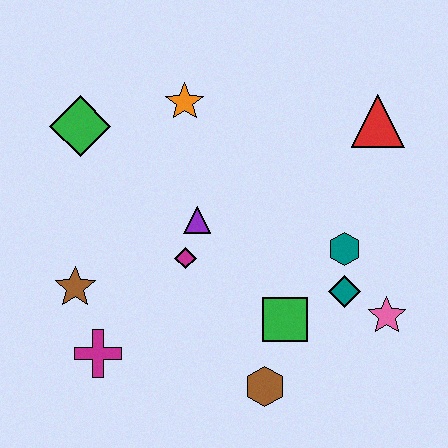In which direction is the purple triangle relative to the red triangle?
The purple triangle is to the left of the red triangle.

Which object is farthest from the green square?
The green diamond is farthest from the green square.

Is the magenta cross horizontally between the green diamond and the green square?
Yes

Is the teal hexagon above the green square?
Yes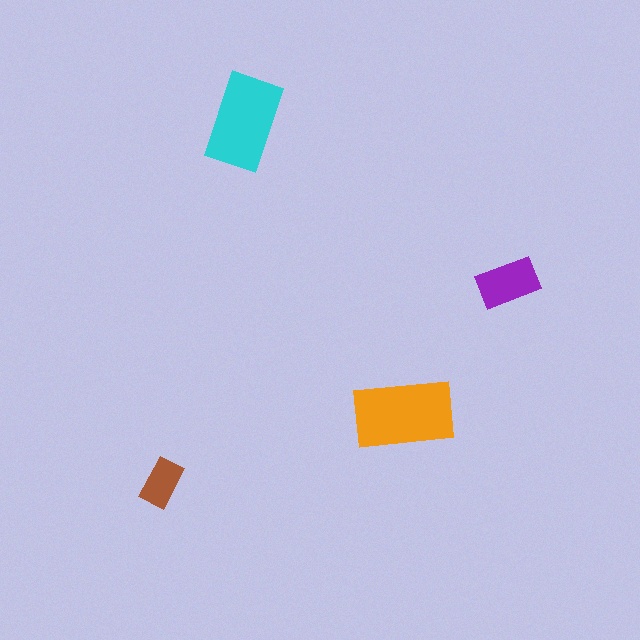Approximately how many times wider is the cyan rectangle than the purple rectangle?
About 1.5 times wider.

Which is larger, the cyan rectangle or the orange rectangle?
The orange one.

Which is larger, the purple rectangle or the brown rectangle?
The purple one.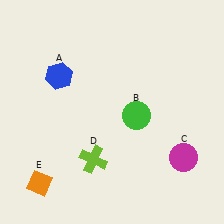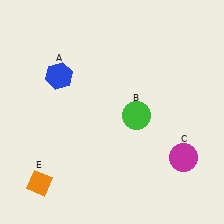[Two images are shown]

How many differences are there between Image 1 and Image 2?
There is 1 difference between the two images.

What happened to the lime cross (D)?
The lime cross (D) was removed in Image 2. It was in the bottom-left area of Image 1.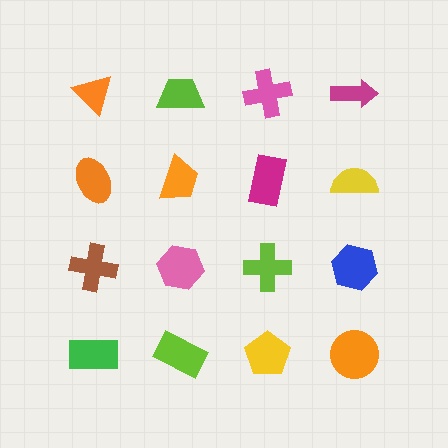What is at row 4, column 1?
A green rectangle.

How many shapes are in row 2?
4 shapes.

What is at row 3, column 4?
A blue hexagon.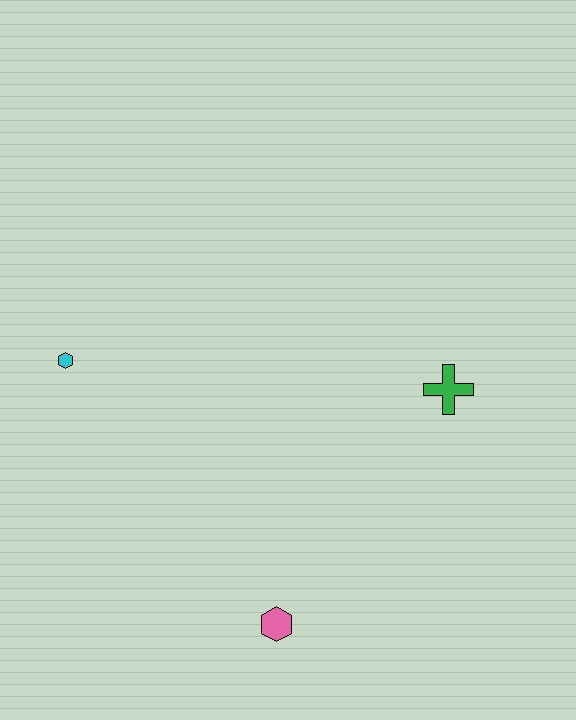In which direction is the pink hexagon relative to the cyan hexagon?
The pink hexagon is below the cyan hexagon.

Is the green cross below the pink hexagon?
No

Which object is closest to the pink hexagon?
The green cross is closest to the pink hexagon.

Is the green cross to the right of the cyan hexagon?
Yes